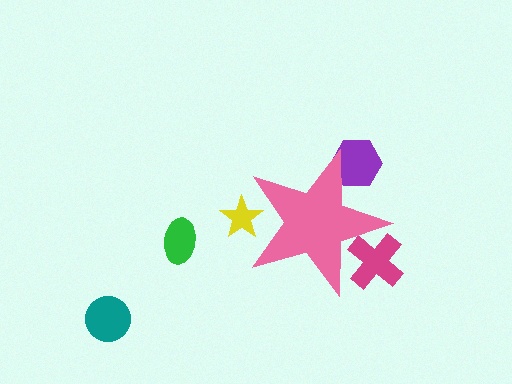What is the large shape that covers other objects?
A pink star.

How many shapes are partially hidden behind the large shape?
3 shapes are partially hidden.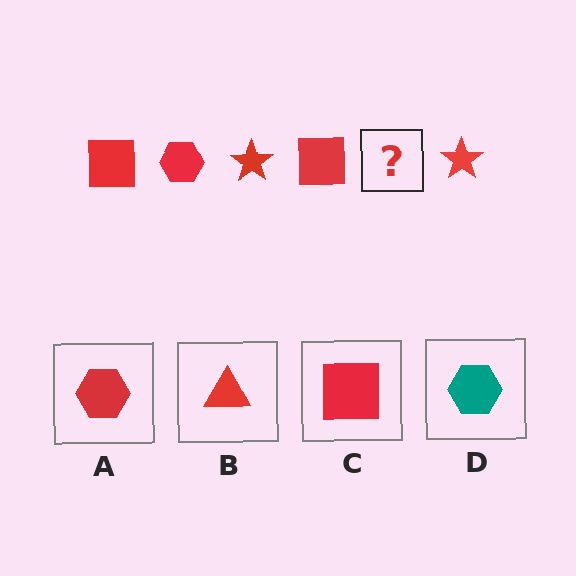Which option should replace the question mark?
Option A.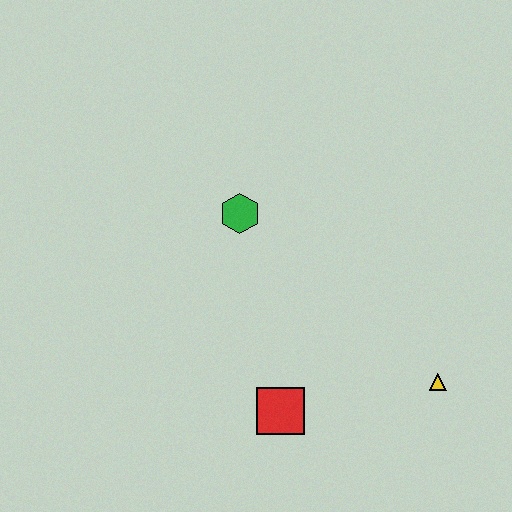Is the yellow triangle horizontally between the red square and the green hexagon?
No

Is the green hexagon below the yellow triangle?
No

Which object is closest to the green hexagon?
The red square is closest to the green hexagon.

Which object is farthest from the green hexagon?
The yellow triangle is farthest from the green hexagon.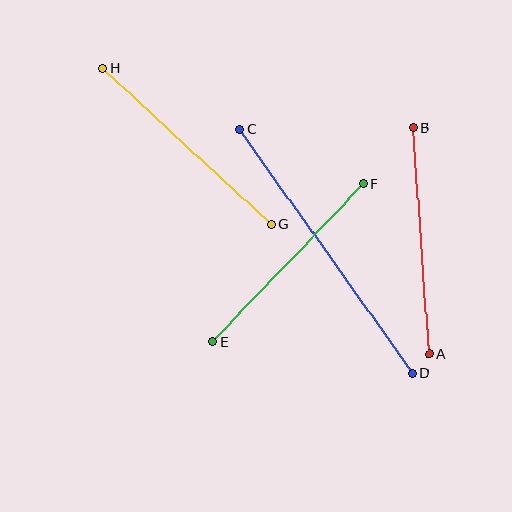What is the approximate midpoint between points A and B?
The midpoint is at approximately (421, 241) pixels.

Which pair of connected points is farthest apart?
Points C and D are farthest apart.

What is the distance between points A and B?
The distance is approximately 227 pixels.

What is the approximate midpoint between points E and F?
The midpoint is at approximately (288, 263) pixels.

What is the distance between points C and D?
The distance is approximately 298 pixels.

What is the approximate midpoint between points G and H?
The midpoint is at approximately (187, 146) pixels.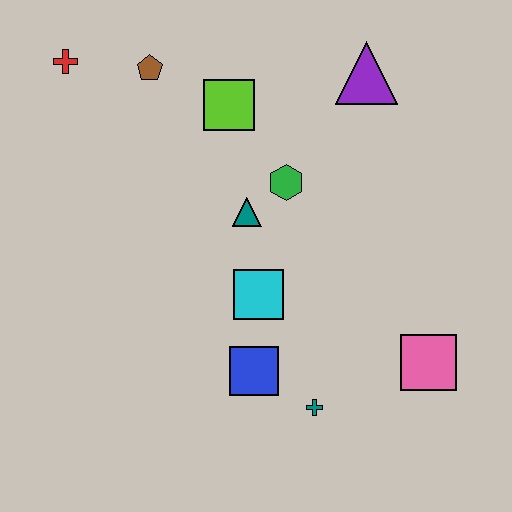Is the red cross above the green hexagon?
Yes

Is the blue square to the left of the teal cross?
Yes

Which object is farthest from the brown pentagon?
The pink square is farthest from the brown pentagon.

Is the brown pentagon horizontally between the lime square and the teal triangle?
No